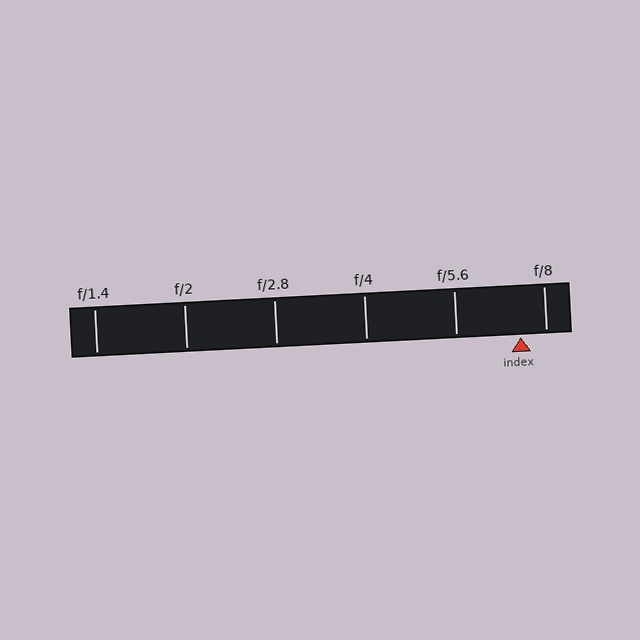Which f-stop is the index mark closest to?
The index mark is closest to f/8.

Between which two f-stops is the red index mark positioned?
The index mark is between f/5.6 and f/8.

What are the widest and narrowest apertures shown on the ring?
The widest aperture shown is f/1.4 and the narrowest is f/8.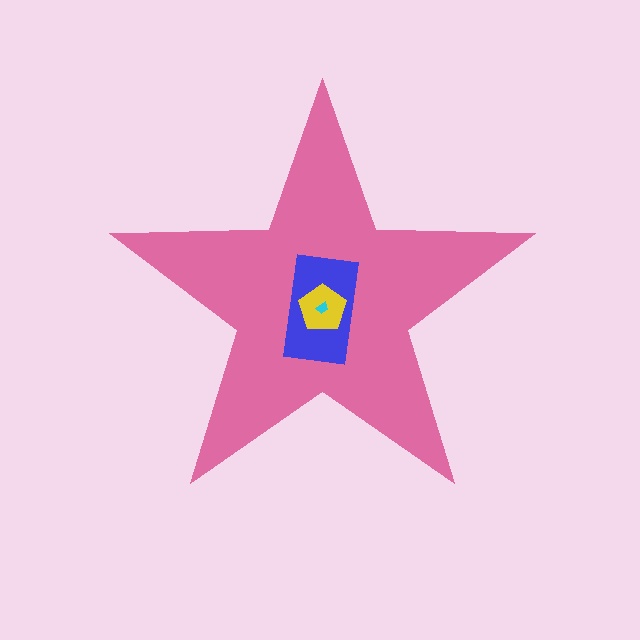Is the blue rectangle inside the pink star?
Yes.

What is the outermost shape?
The pink star.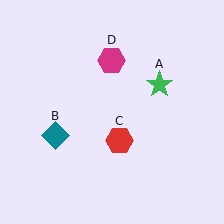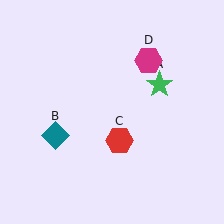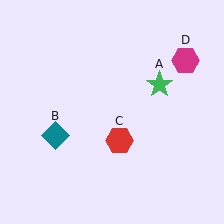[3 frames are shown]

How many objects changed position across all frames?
1 object changed position: magenta hexagon (object D).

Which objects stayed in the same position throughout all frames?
Green star (object A) and teal diamond (object B) and red hexagon (object C) remained stationary.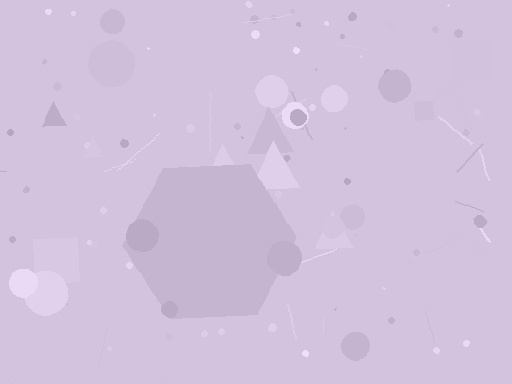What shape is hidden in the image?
A hexagon is hidden in the image.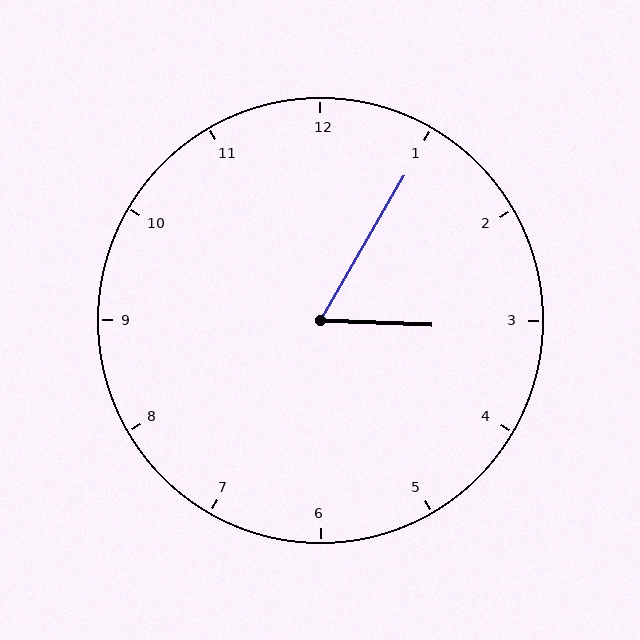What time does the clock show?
3:05.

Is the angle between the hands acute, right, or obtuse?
It is acute.